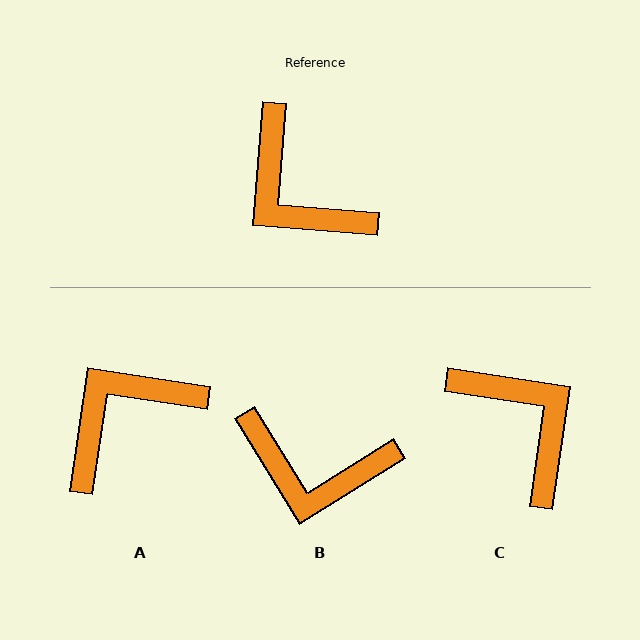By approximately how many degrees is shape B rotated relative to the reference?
Approximately 36 degrees counter-clockwise.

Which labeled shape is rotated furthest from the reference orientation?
C, about 176 degrees away.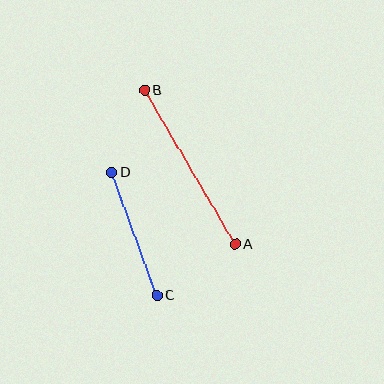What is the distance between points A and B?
The distance is approximately 179 pixels.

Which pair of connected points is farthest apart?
Points A and B are farthest apart.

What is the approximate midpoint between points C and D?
The midpoint is at approximately (134, 234) pixels.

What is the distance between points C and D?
The distance is approximately 131 pixels.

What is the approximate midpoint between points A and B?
The midpoint is at approximately (190, 167) pixels.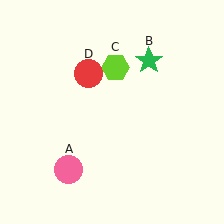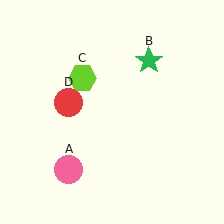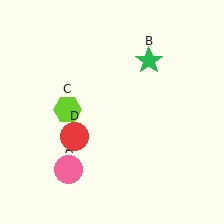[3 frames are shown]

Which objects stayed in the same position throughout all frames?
Pink circle (object A) and green star (object B) remained stationary.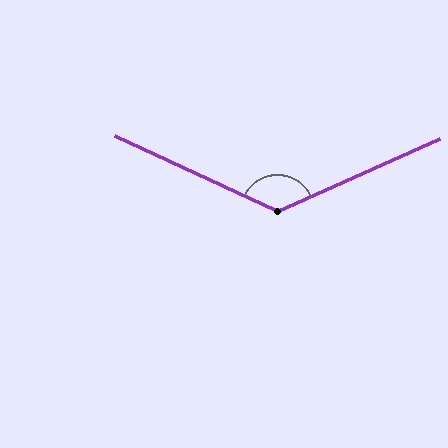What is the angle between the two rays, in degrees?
Approximately 131 degrees.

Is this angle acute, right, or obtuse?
It is obtuse.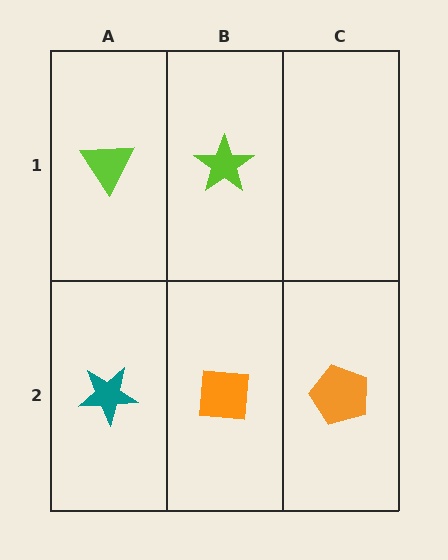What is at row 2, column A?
A teal star.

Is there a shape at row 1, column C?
No, that cell is empty.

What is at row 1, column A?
A lime triangle.